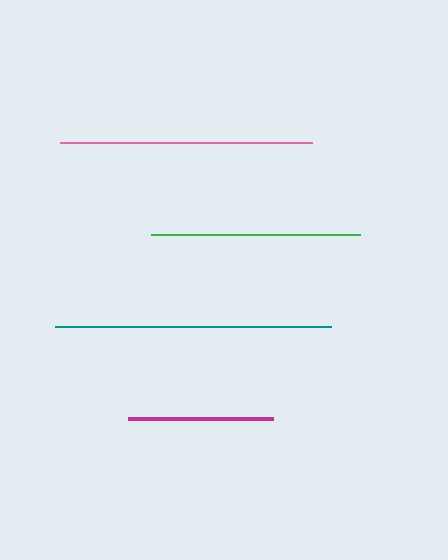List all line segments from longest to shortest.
From longest to shortest: teal, pink, green, magenta.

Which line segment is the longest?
The teal line is the longest at approximately 277 pixels.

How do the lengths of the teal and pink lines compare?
The teal and pink lines are approximately the same length.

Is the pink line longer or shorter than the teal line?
The teal line is longer than the pink line.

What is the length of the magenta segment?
The magenta segment is approximately 145 pixels long.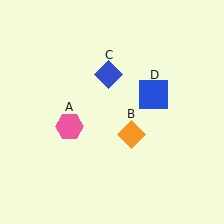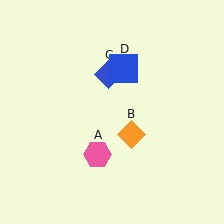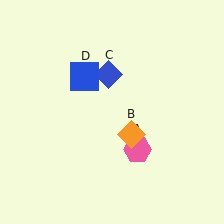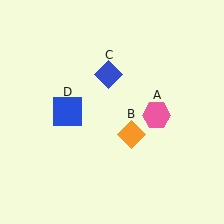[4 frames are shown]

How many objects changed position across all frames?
2 objects changed position: pink hexagon (object A), blue square (object D).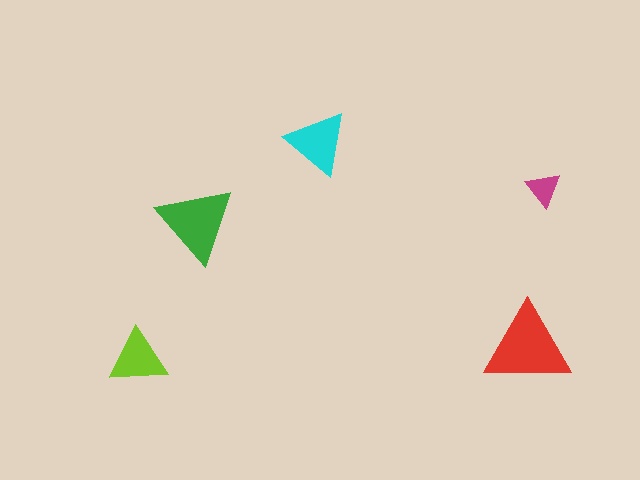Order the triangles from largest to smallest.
the red one, the green one, the cyan one, the lime one, the magenta one.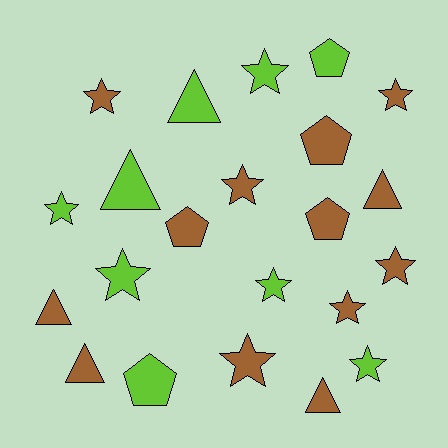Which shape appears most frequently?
Star, with 11 objects.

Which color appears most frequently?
Brown, with 13 objects.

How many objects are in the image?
There are 22 objects.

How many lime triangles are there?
There are 2 lime triangles.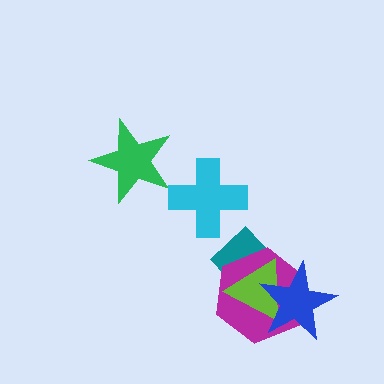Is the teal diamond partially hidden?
Yes, it is partially covered by another shape.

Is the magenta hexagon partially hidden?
Yes, it is partially covered by another shape.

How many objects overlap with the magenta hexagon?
3 objects overlap with the magenta hexagon.